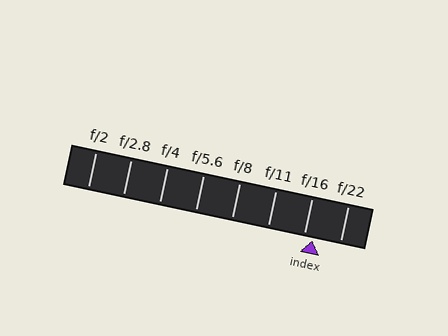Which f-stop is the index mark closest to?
The index mark is closest to f/16.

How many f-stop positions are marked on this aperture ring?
There are 8 f-stop positions marked.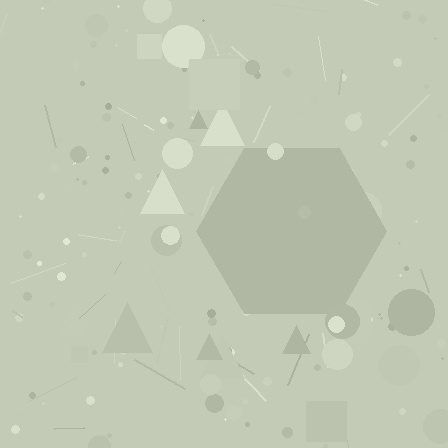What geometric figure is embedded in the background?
A hexagon is embedded in the background.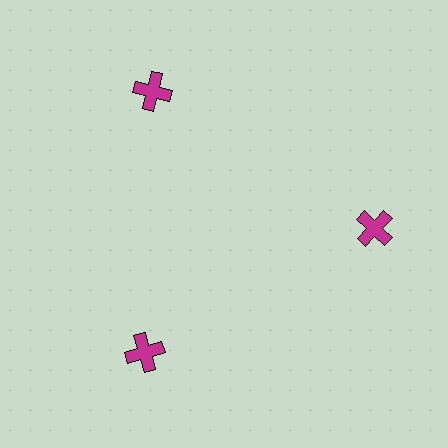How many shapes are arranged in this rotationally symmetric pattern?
There are 3 shapes, arranged in 3 groups of 1.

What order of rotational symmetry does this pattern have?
This pattern has 3-fold rotational symmetry.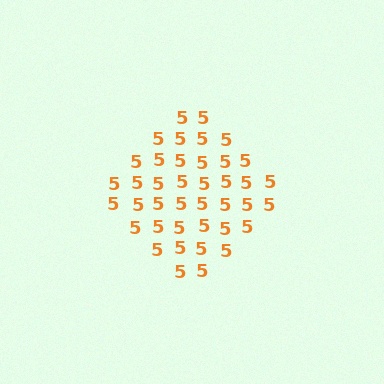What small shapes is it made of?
It is made of small digit 5's.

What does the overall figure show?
The overall figure shows a diamond.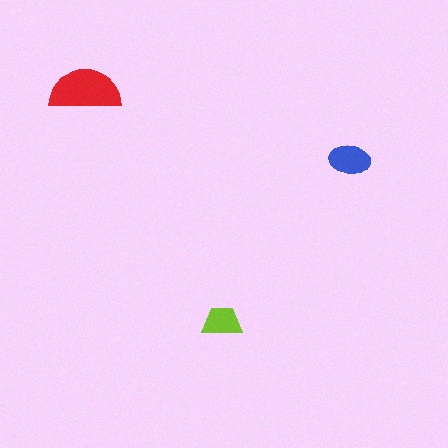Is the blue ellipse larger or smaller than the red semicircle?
Smaller.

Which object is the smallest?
The lime trapezoid.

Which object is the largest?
The red semicircle.